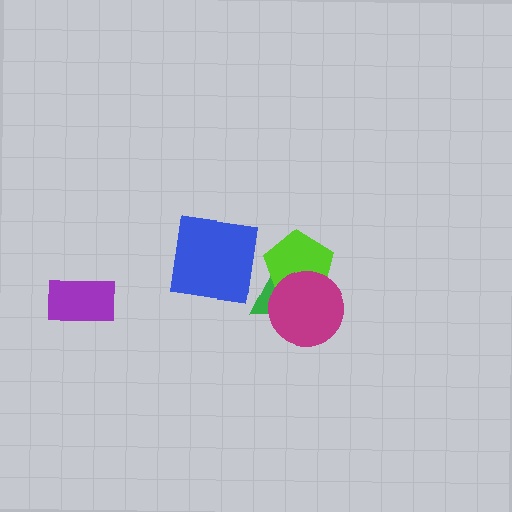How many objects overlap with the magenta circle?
2 objects overlap with the magenta circle.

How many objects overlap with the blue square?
0 objects overlap with the blue square.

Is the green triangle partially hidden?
Yes, it is partially covered by another shape.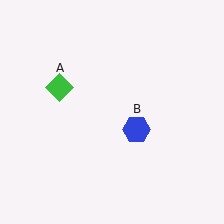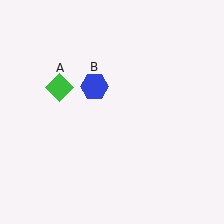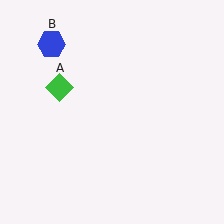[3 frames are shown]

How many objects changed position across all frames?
1 object changed position: blue hexagon (object B).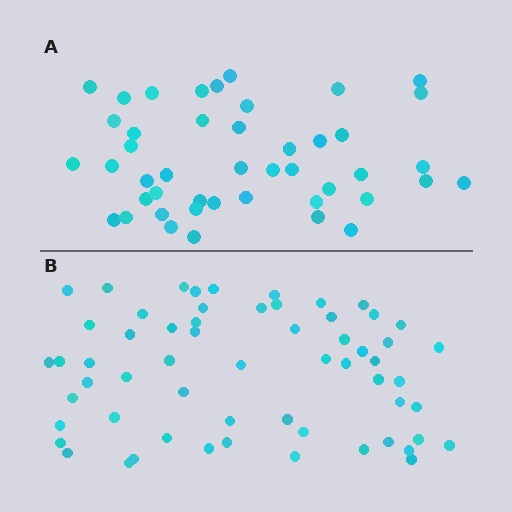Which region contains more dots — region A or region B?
Region B (the bottom region) has more dots.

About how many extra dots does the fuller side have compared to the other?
Region B has approximately 15 more dots than region A.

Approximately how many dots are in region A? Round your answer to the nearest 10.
About 40 dots. (The exact count is 45, which rounds to 40.)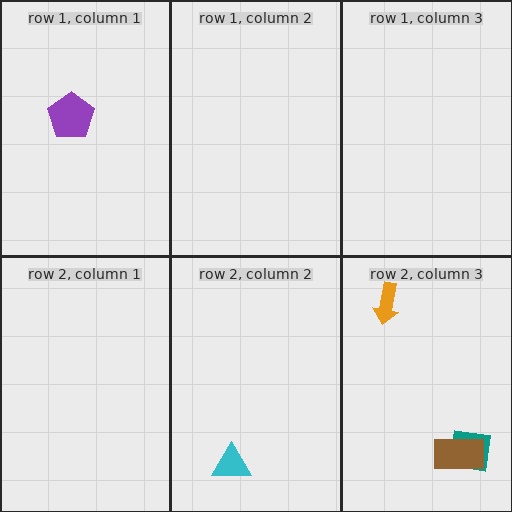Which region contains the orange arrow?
The row 2, column 3 region.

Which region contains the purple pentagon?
The row 1, column 1 region.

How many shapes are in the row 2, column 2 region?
1.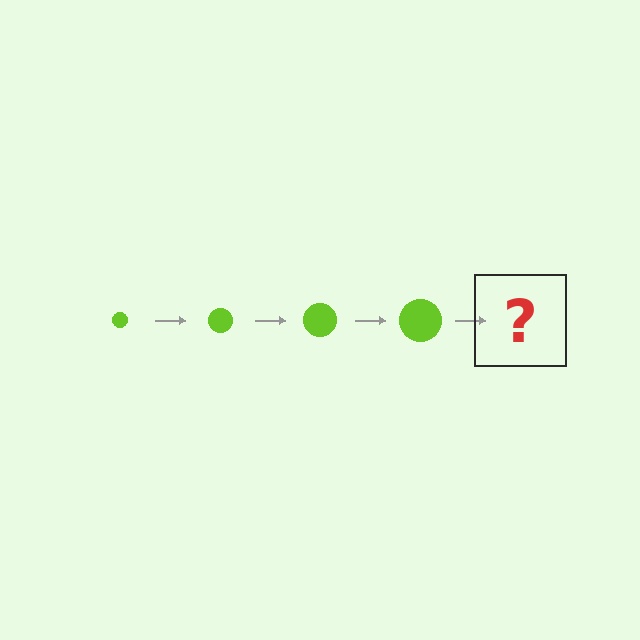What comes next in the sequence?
The next element should be a lime circle, larger than the previous one.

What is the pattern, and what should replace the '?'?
The pattern is that the circle gets progressively larger each step. The '?' should be a lime circle, larger than the previous one.